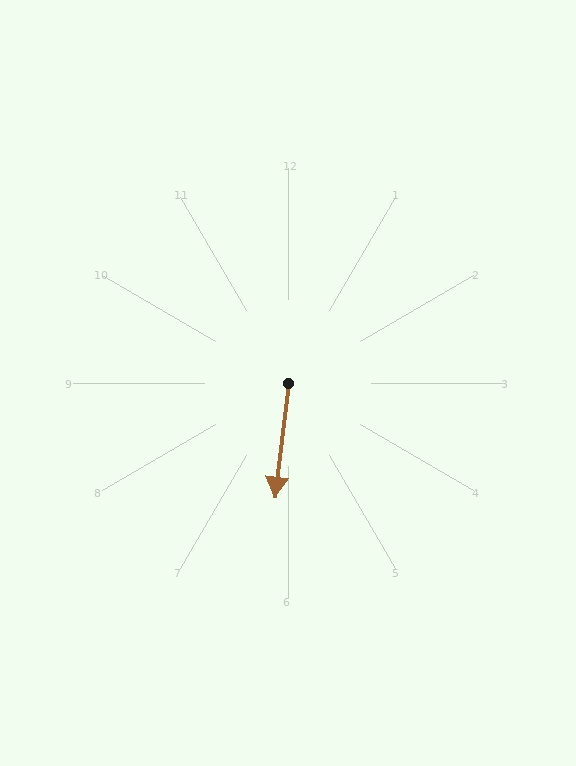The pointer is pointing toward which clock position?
Roughly 6 o'clock.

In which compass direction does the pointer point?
South.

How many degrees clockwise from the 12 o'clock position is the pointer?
Approximately 187 degrees.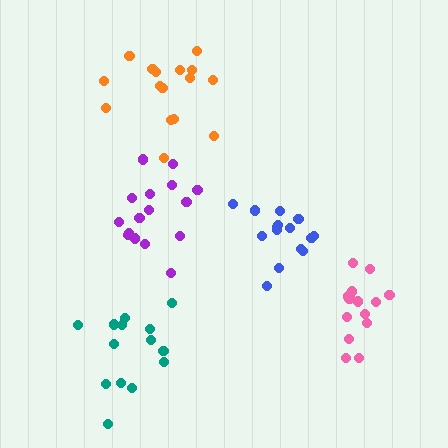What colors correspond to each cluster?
The clusters are colored: teal, purple, orange, pink, blue.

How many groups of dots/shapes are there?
There are 5 groups.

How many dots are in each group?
Group 1: 14 dots, Group 2: 16 dots, Group 3: 16 dots, Group 4: 15 dots, Group 5: 15 dots (76 total).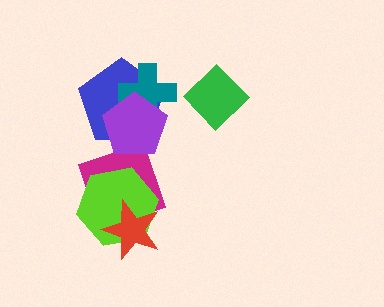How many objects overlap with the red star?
2 objects overlap with the red star.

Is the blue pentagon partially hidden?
Yes, it is partially covered by another shape.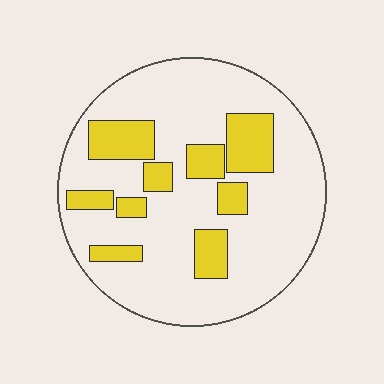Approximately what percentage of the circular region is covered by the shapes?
Approximately 25%.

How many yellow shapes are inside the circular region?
9.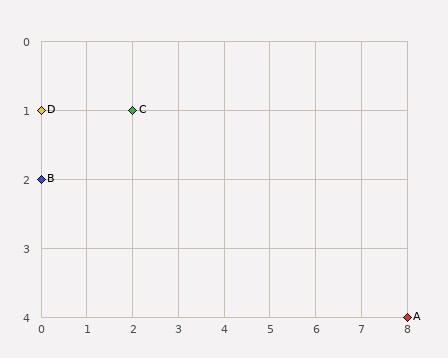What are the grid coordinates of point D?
Point D is at grid coordinates (0, 1).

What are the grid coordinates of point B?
Point B is at grid coordinates (0, 2).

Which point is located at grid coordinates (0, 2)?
Point B is at (0, 2).